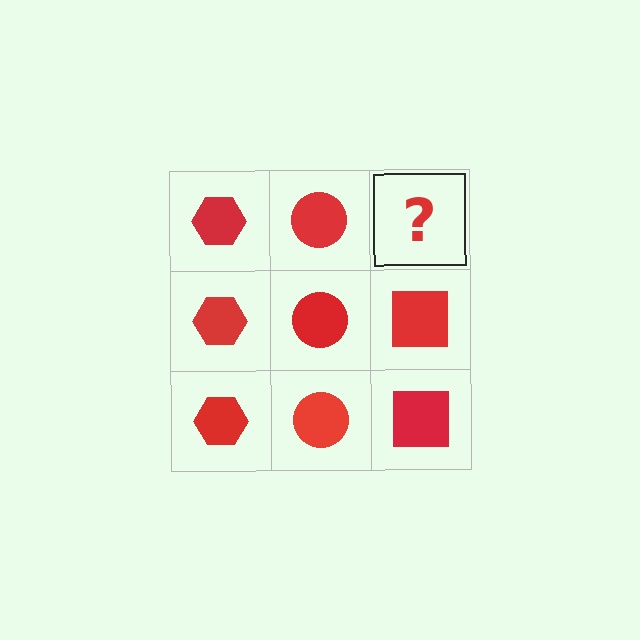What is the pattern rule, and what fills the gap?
The rule is that each column has a consistent shape. The gap should be filled with a red square.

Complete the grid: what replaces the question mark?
The question mark should be replaced with a red square.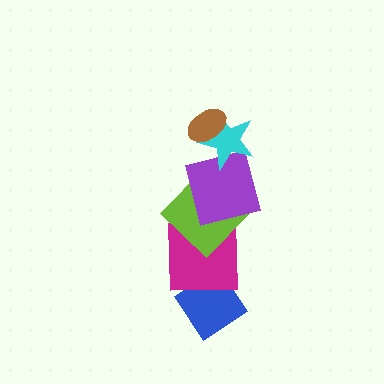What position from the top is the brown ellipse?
The brown ellipse is 1st from the top.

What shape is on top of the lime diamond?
The purple square is on top of the lime diamond.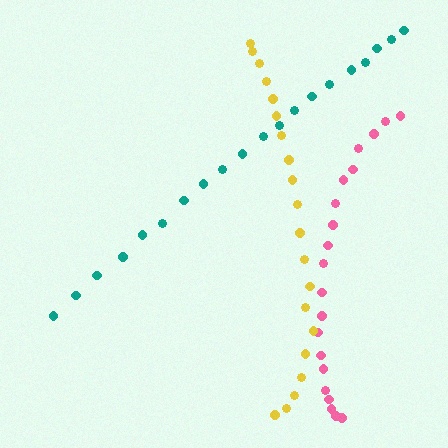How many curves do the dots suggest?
There are 3 distinct paths.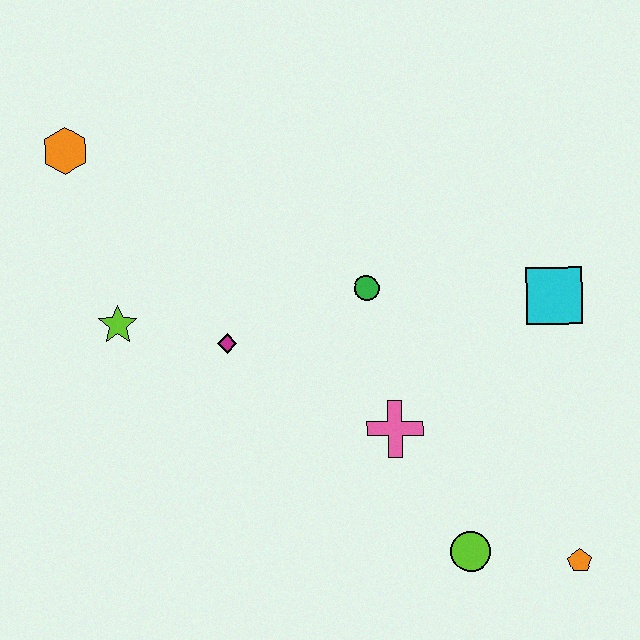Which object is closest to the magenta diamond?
The lime star is closest to the magenta diamond.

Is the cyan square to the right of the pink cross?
Yes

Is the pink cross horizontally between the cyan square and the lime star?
Yes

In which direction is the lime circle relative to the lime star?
The lime circle is to the right of the lime star.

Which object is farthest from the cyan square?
The orange hexagon is farthest from the cyan square.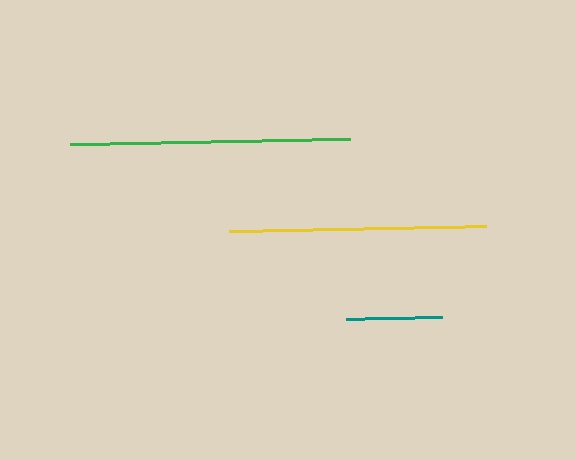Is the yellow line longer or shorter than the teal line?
The yellow line is longer than the teal line.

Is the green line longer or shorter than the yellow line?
The green line is longer than the yellow line.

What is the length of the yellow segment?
The yellow segment is approximately 257 pixels long.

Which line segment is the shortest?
The teal line is the shortest at approximately 96 pixels.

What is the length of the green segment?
The green segment is approximately 280 pixels long.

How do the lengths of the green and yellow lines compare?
The green and yellow lines are approximately the same length.